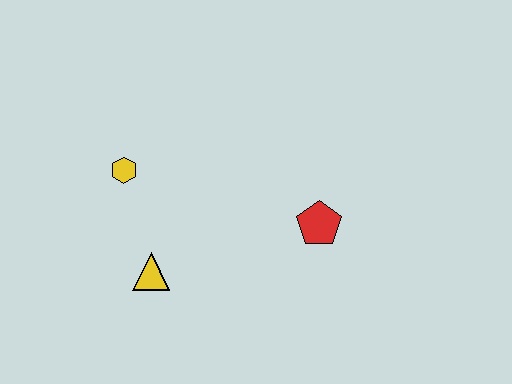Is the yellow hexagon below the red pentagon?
No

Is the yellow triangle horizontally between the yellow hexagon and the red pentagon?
Yes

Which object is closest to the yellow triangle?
The yellow hexagon is closest to the yellow triangle.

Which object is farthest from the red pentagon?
The yellow hexagon is farthest from the red pentagon.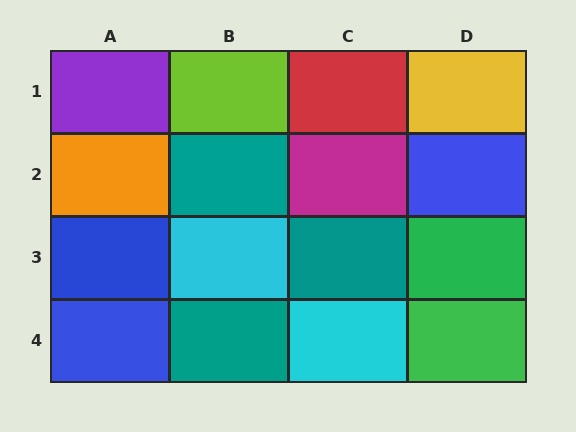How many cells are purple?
1 cell is purple.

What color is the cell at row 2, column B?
Teal.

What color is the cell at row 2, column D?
Blue.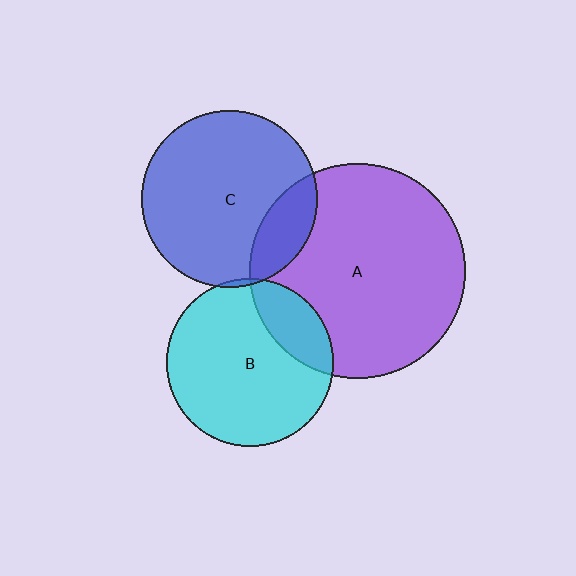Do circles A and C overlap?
Yes.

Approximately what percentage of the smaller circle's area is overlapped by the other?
Approximately 20%.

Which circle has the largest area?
Circle A (purple).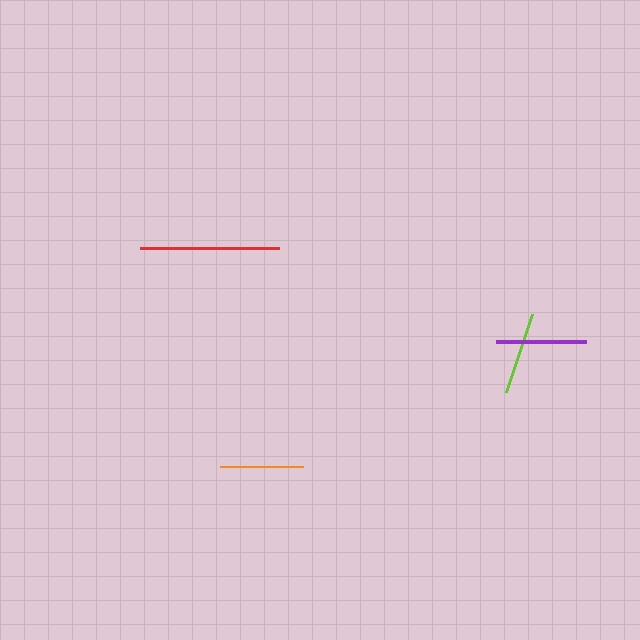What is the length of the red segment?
The red segment is approximately 139 pixels long.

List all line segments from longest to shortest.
From longest to shortest: red, purple, orange, lime.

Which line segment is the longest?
The red line is the longest at approximately 139 pixels.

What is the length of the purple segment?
The purple segment is approximately 90 pixels long.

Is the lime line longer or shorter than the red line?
The red line is longer than the lime line.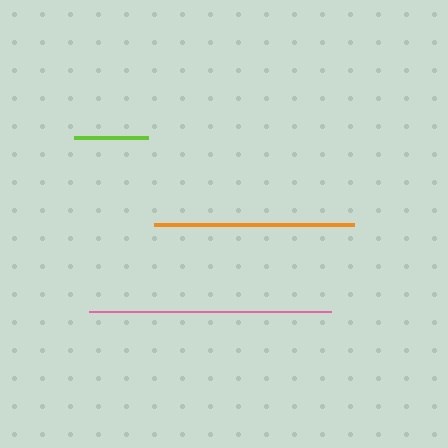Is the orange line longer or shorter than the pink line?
The pink line is longer than the orange line.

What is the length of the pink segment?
The pink segment is approximately 242 pixels long.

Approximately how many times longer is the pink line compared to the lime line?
The pink line is approximately 3.2 times the length of the lime line.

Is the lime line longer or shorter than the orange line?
The orange line is longer than the lime line.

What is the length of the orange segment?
The orange segment is approximately 199 pixels long.